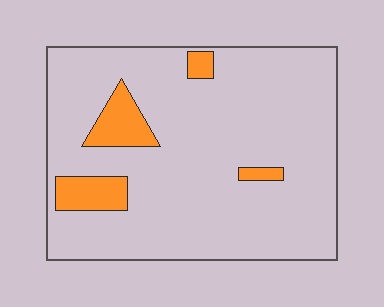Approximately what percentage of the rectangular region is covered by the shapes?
Approximately 10%.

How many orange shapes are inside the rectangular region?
4.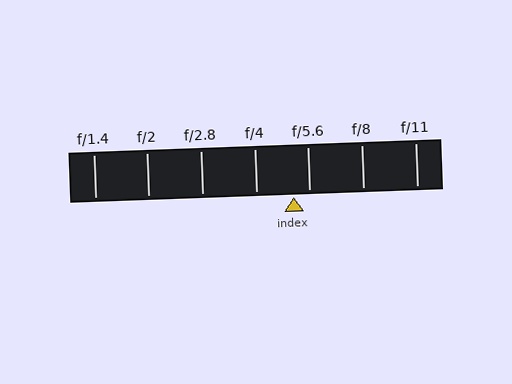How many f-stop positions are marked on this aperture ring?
There are 7 f-stop positions marked.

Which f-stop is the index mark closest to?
The index mark is closest to f/5.6.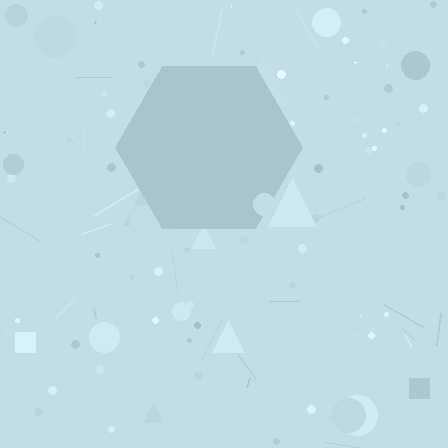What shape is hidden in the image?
A hexagon is hidden in the image.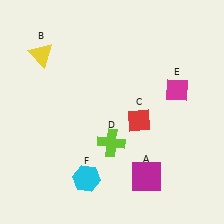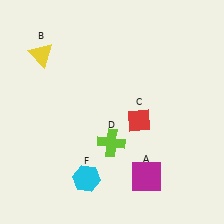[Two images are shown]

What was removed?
The magenta diamond (E) was removed in Image 2.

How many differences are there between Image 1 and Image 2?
There is 1 difference between the two images.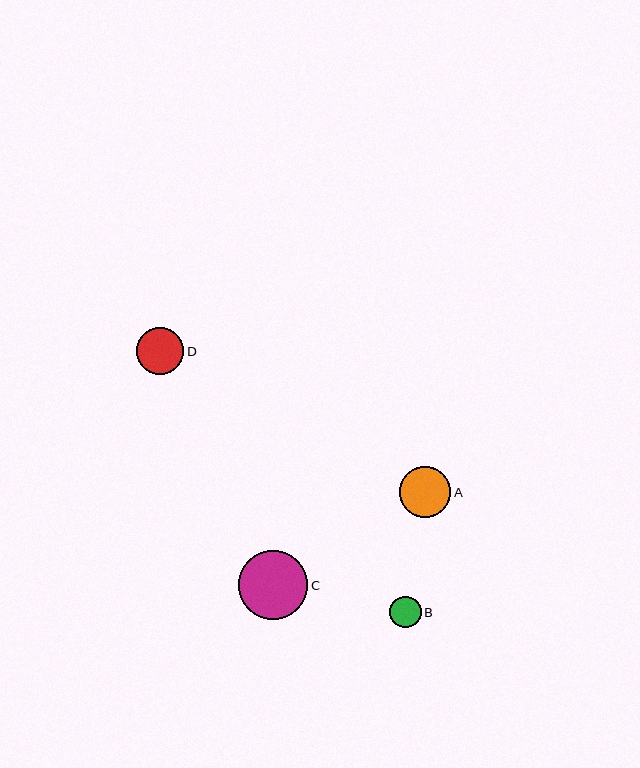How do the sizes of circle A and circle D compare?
Circle A and circle D are approximately the same size.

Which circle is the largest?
Circle C is the largest with a size of approximately 69 pixels.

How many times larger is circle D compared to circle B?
Circle D is approximately 1.5 times the size of circle B.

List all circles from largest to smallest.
From largest to smallest: C, A, D, B.